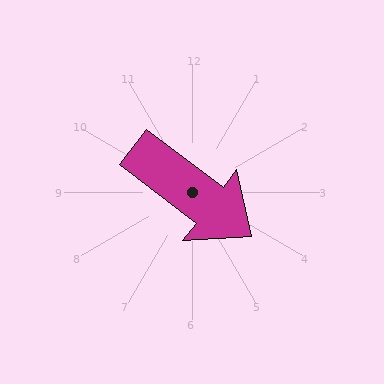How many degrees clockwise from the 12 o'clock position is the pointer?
Approximately 127 degrees.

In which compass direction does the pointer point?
Southeast.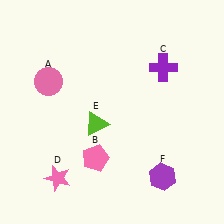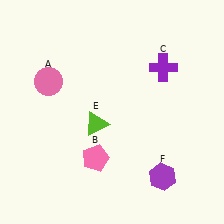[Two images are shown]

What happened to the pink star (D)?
The pink star (D) was removed in Image 2. It was in the bottom-left area of Image 1.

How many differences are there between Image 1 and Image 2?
There is 1 difference between the two images.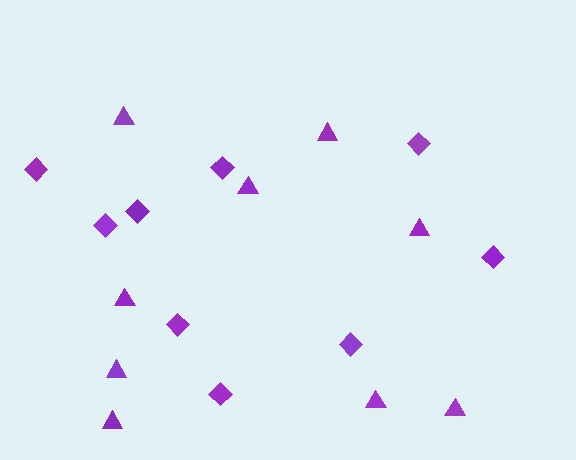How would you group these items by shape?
There are 2 groups: one group of triangles (9) and one group of diamonds (9).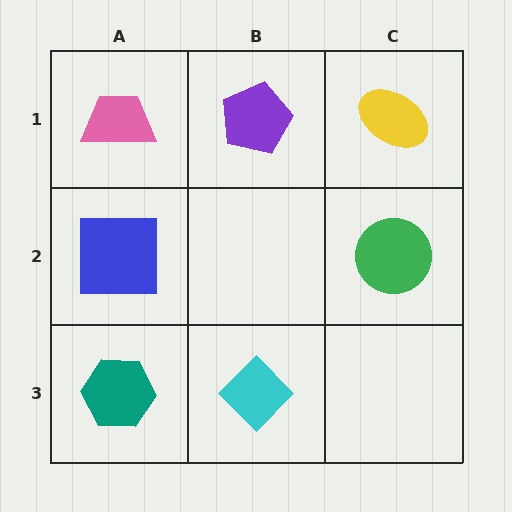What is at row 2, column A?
A blue square.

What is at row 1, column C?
A yellow ellipse.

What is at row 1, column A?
A pink trapezoid.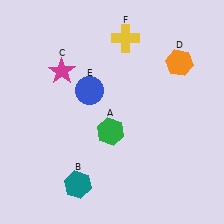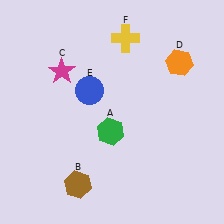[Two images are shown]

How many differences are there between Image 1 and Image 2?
There is 1 difference between the two images.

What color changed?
The hexagon (B) changed from teal in Image 1 to brown in Image 2.